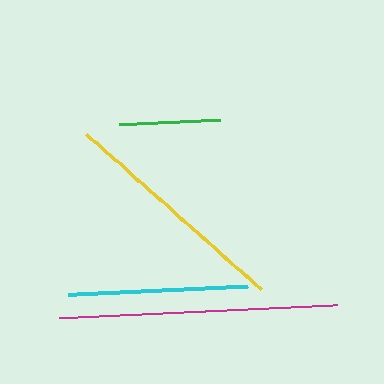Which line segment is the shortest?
The green line is the shortest at approximately 102 pixels.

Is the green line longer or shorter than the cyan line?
The cyan line is longer than the green line.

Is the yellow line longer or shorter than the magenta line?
The magenta line is longer than the yellow line.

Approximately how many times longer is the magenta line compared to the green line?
The magenta line is approximately 2.7 times the length of the green line.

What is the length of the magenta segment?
The magenta segment is approximately 280 pixels long.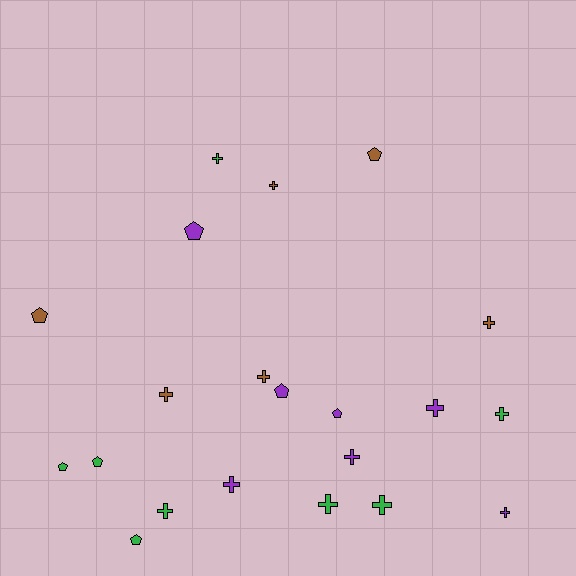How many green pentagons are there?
There are 3 green pentagons.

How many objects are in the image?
There are 21 objects.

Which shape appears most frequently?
Cross, with 13 objects.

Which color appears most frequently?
Green, with 8 objects.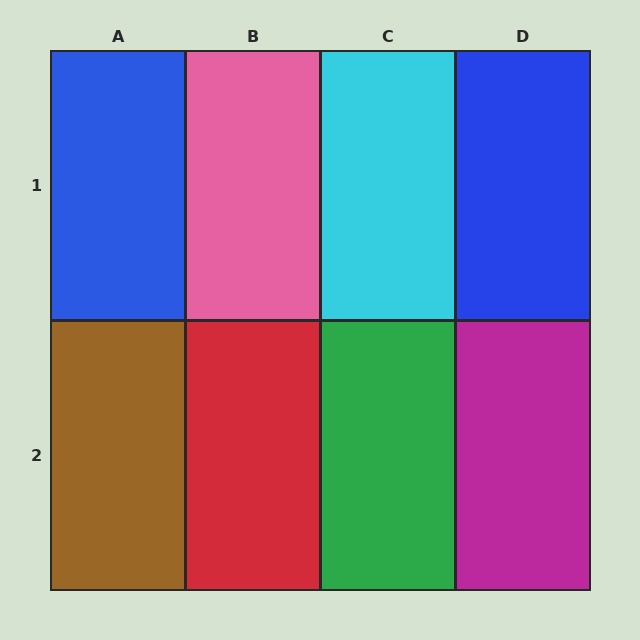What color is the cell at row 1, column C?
Cyan.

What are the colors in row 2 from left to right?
Brown, red, green, magenta.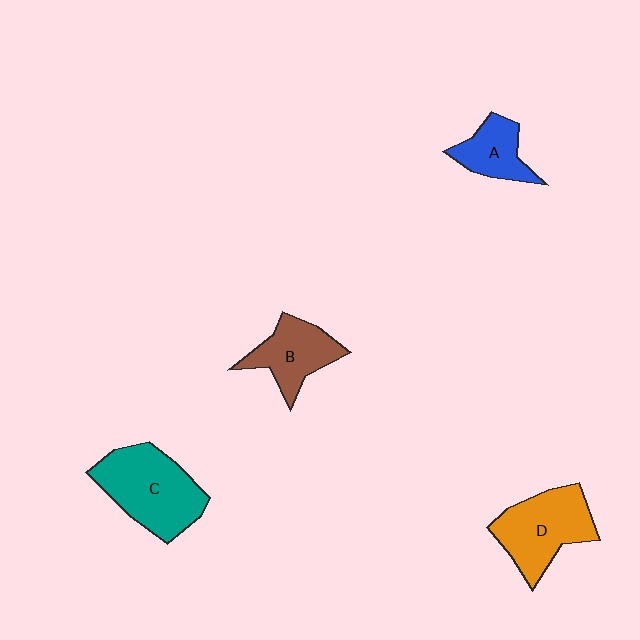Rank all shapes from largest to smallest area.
From largest to smallest: C (teal), D (orange), B (brown), A (blue).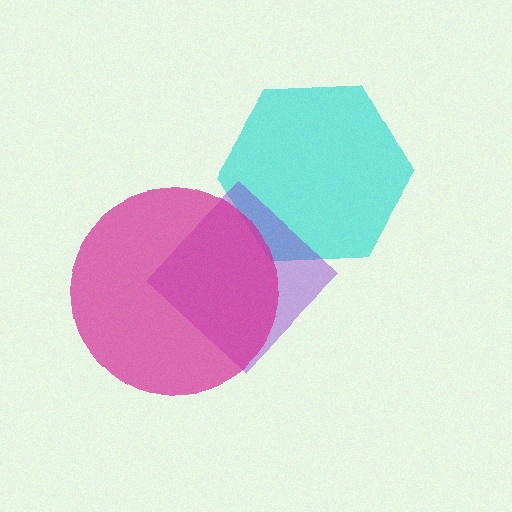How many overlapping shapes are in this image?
There are 3 overlapping shapes in the image.